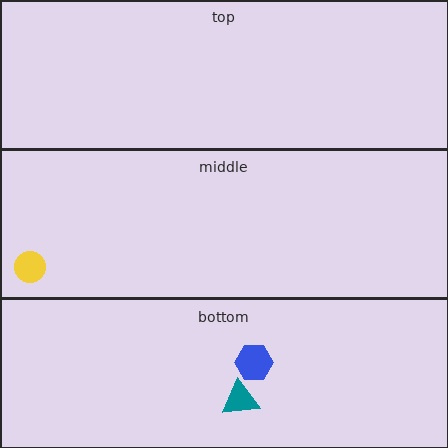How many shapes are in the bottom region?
2.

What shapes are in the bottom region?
The blue hexagon, the teal triangle.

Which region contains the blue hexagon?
The bottom region.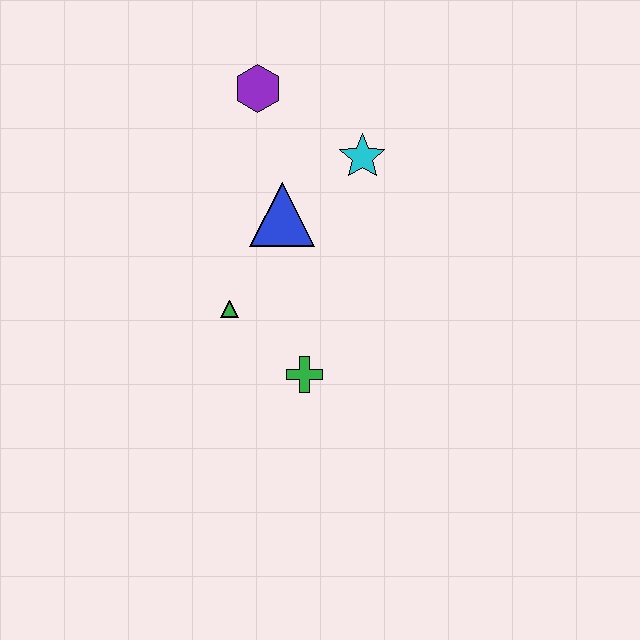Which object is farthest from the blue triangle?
The green cross is farthest from the blue triangle.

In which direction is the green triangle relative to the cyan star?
The green triangle is below the cyan star.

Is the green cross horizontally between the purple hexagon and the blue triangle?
No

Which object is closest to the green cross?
The green triangle is closest to the green cross.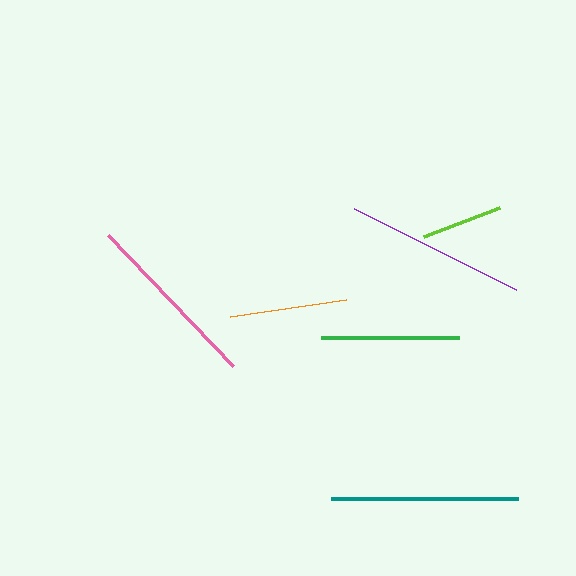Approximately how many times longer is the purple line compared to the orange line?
The purple line is approximately 1.5 times the length of the orange line.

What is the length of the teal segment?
The teal segment is approximately 187 pixels long.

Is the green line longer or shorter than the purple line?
The purple line is longer than the green line.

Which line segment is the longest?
The teal line is the longest at approximately 187 pixels.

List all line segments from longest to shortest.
From longest to shortest: teal, purple, pink, green, orange, lime.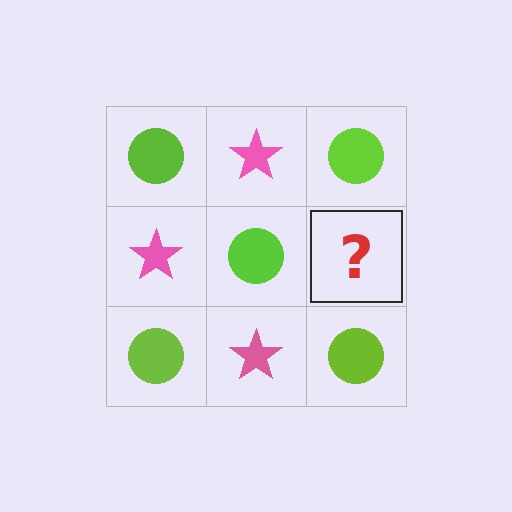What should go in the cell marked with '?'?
The missing cell should contain a pink star.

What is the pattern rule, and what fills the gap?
The rule is that it alternates lime circle and pink star in a checkerboard pattern. The gap should be filled with a pink star.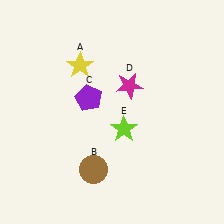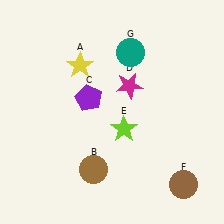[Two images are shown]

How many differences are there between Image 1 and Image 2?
There are 2 differences between the two images.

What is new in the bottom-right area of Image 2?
A brown circle (F) was added in the bottom-right area of Image 2.